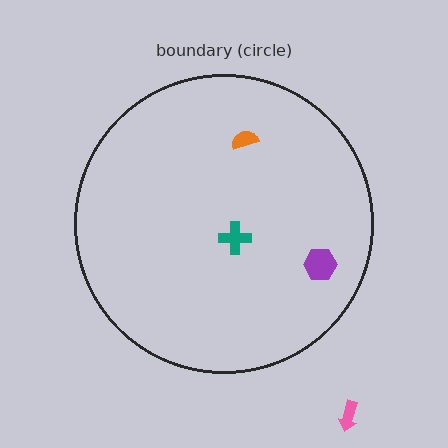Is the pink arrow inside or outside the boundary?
Outside.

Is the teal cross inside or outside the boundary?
Inside.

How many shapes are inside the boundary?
3 inside, 1 outside.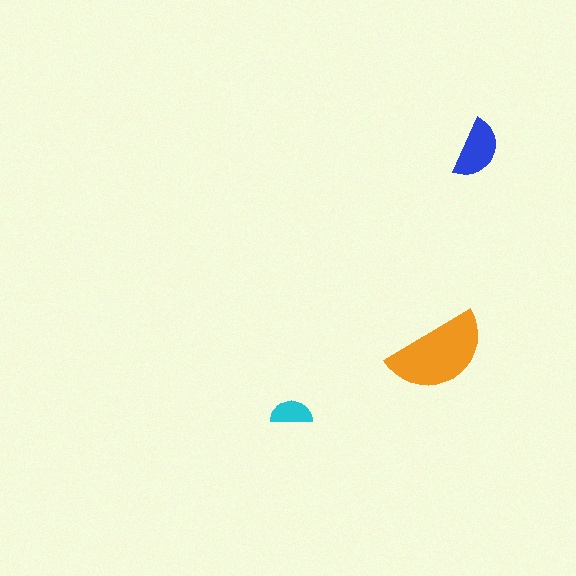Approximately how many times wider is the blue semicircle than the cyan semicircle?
About 1.5 times wider.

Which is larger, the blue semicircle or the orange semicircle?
The orange one.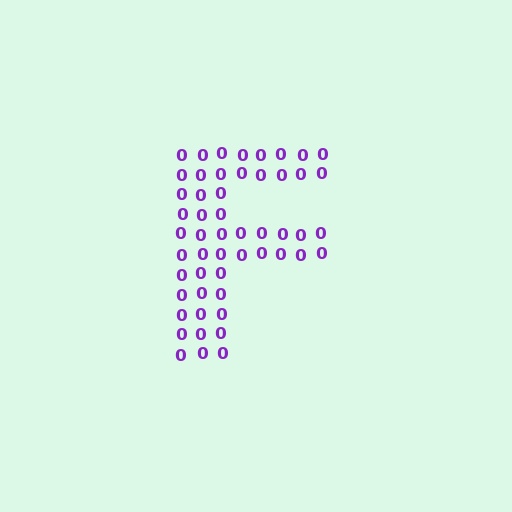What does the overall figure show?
The overall figure shows the letter F.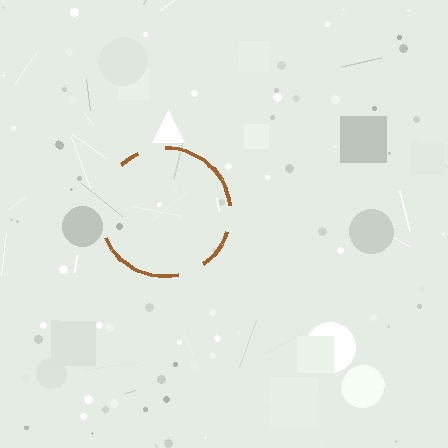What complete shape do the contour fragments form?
The contour fragments form a circle.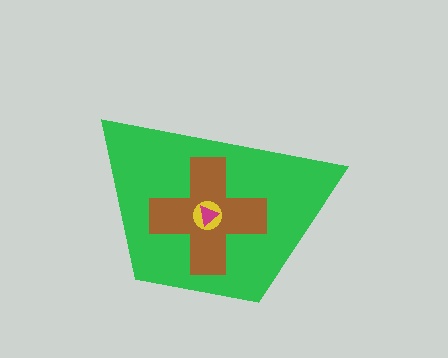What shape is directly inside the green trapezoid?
The brown cross.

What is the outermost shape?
The green trapezoid.